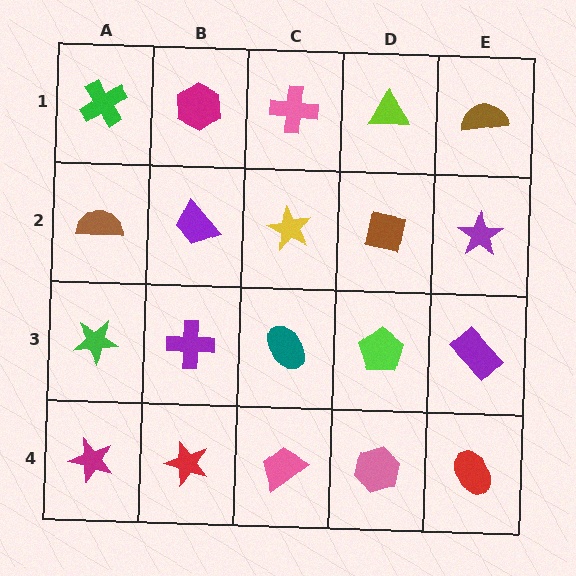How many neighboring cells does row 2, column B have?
4.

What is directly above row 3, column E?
A purple star.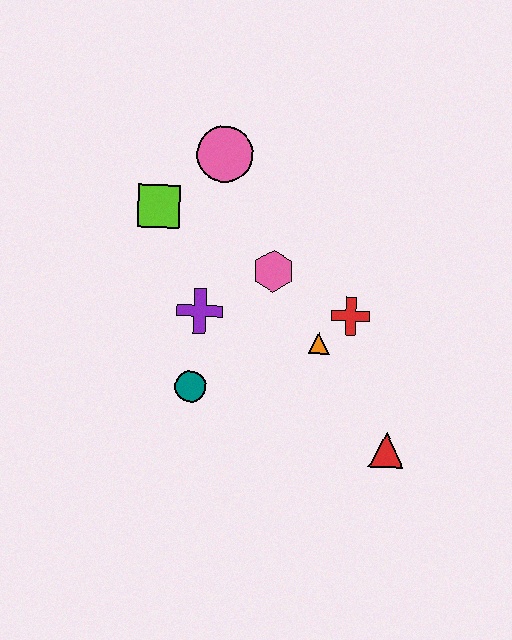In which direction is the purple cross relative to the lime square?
The purple cross is below the lime square.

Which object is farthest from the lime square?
The red triangle is farthest from the lime square.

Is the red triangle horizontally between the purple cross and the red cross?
No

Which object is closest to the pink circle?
The lime square is closest to the pink circle.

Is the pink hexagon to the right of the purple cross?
Yes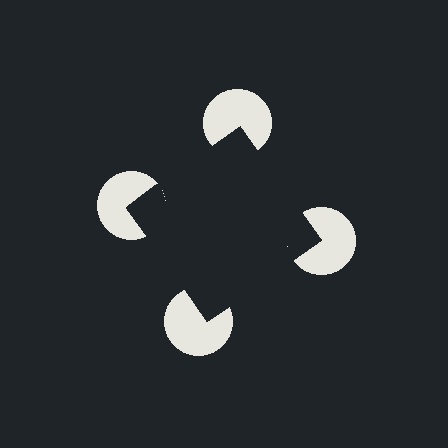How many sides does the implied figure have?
4 sides.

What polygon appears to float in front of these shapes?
An illusory square — its edges are inferred from the aligned wedge cuts in the pac-man discs, not physically drawn.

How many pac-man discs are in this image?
There are 4 — one at each vertex of the illusory square.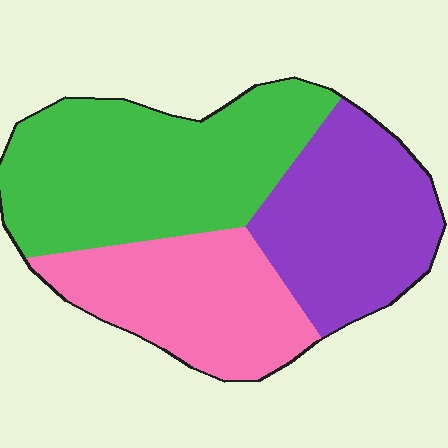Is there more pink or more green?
Green.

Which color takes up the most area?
Green, at roughly 40%.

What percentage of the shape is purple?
Purple takes up about one third (1/3) of the shape.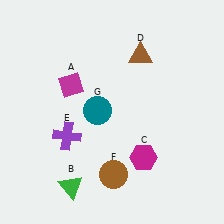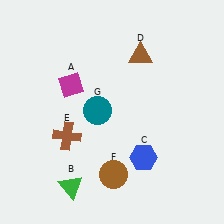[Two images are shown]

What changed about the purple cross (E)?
In Image 1, E is purple. In Image 2, it changed to brown.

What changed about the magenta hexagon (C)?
In Image 1, C is magenta. In Image 2, it changed to blue.